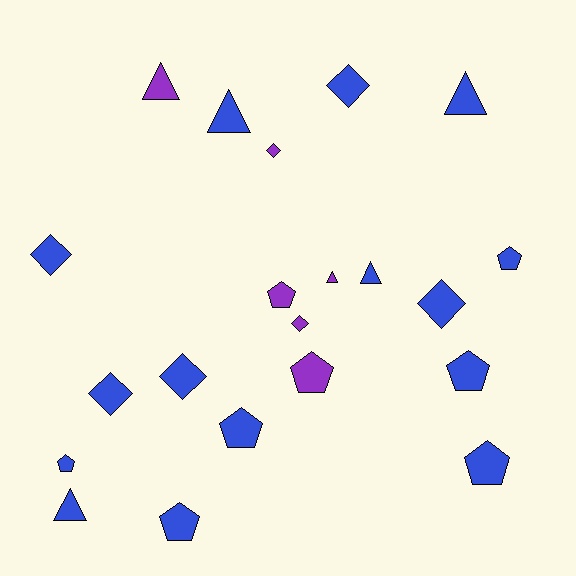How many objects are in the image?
There are 21 objects.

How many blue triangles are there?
There are 4 blue triangles.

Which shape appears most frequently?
Pentagon, with 8 objects.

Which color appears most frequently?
Blue, with 15 objects.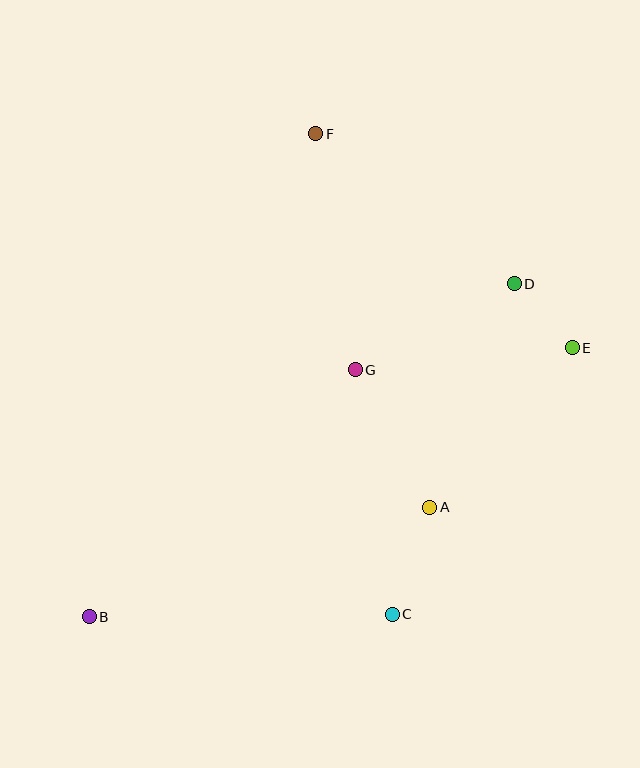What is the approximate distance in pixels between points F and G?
The distance between F and G is approximately 239 pixels.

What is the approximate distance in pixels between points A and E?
The distance between A and E is approximately 214 pixels.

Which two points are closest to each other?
Points D and E are closest to each other.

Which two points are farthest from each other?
Points B and E are farthest from each other.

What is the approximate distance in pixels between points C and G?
The distance between C and G is approximately 247 pixels.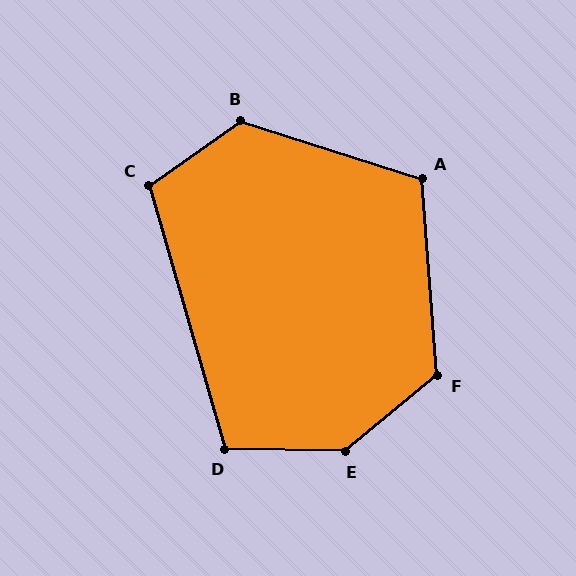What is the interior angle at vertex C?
Approximately 109 degrees (obtuse).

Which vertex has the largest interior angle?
E, at approximately 139 degrees.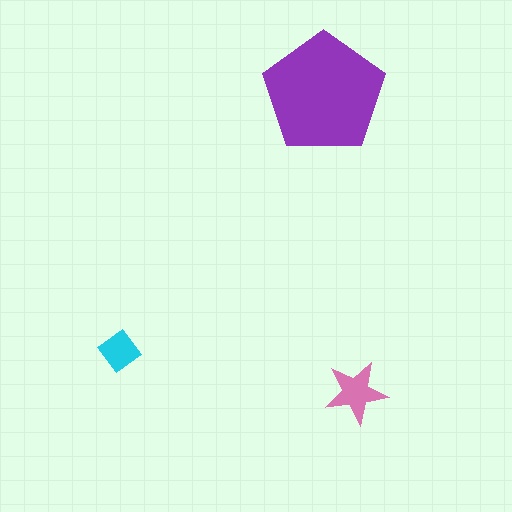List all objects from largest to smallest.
The purple pentagon, the pink star, the cyan diamond.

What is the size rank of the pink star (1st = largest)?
2nd.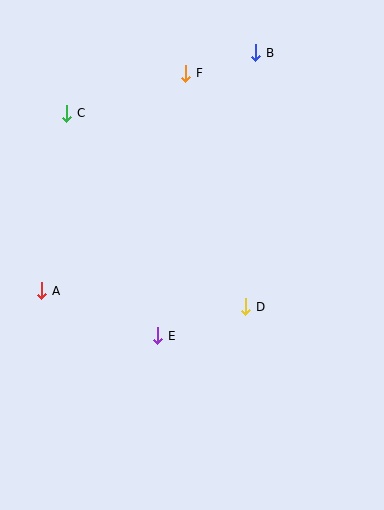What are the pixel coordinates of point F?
Point F is at (186, 73).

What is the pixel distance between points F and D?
The distance between F and D is 241 pixels.